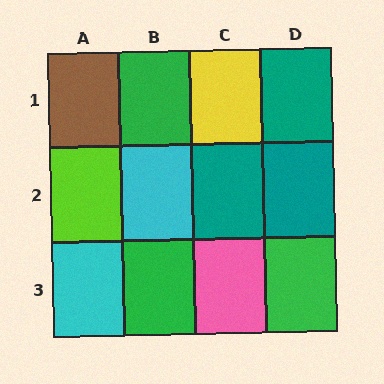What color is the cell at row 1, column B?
Green.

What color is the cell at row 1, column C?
Yellow.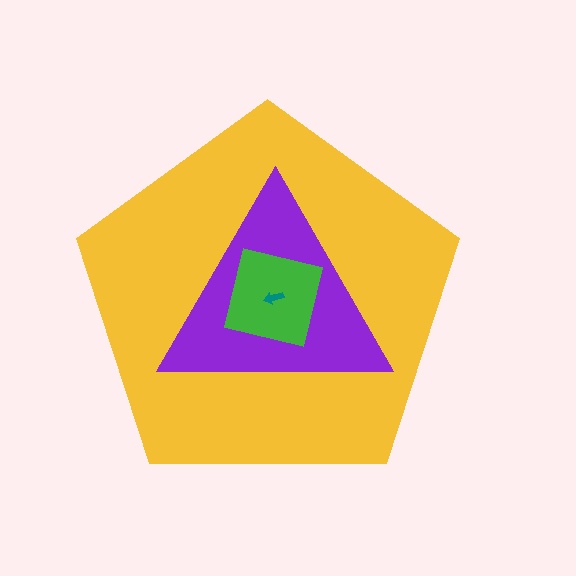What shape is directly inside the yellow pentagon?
The purple triangle.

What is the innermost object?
The teal arrow.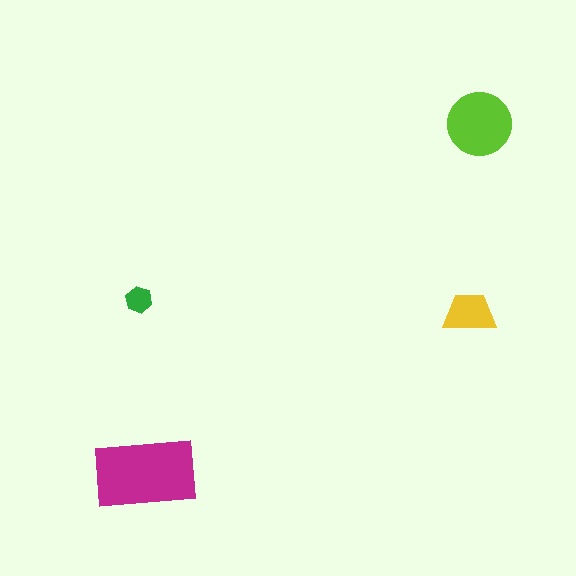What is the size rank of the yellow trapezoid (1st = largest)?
3rd.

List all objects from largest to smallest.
The magenta rectangle, the lime circle, the yellow trapezoid, the green hexagon.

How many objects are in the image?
There are 4 objects in the image.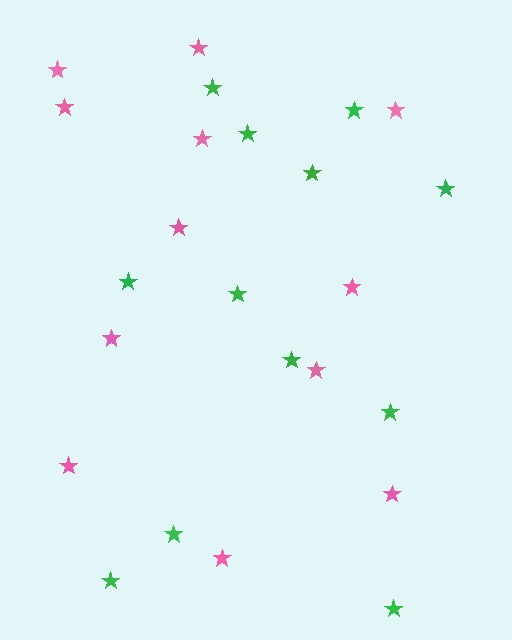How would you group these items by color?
There are 2 groups: one group of pink stars (12) and one group of green stars (12).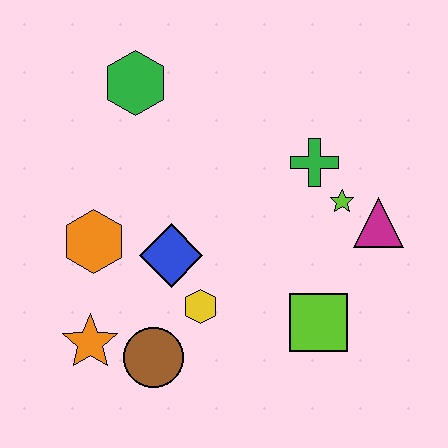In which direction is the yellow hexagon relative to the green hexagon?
The yellow hexagon is below the green hexagon.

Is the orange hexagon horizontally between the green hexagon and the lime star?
No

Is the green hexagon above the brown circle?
Yes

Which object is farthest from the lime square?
The green hexagon is farthest from the lime square.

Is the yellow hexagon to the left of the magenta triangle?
Yes